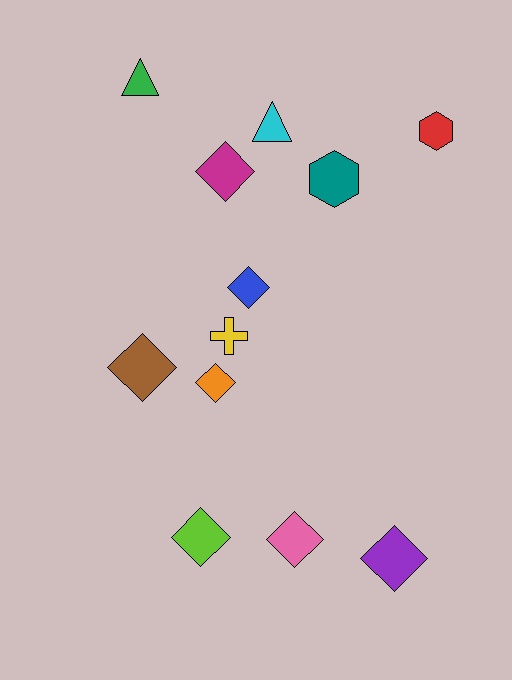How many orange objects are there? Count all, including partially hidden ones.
There is 1 orange object.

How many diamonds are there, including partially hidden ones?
There are 7 diamonds.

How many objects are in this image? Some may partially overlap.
There are 12 objects.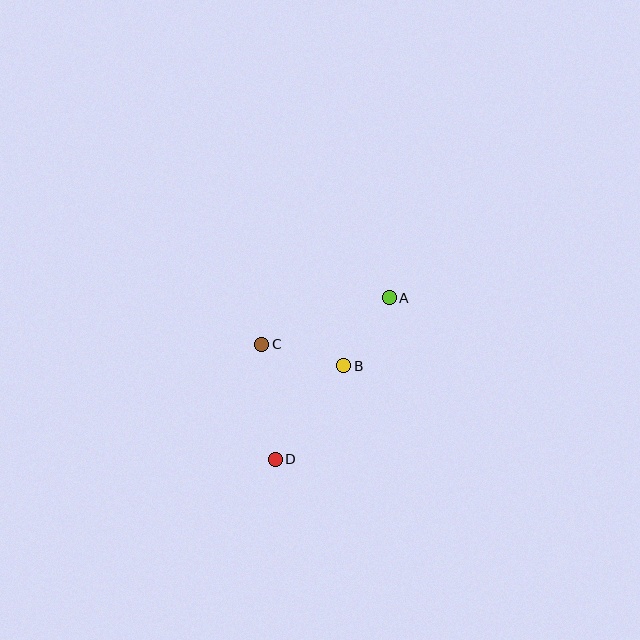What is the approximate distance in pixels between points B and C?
The distance between B and C is approximately 85 pixels.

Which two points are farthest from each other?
Points A and D are farthest from each other.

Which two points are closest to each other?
Points A and B are closest to each other.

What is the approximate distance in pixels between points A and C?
The distance between A and C is approximately 136 pixels.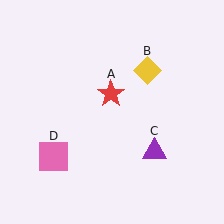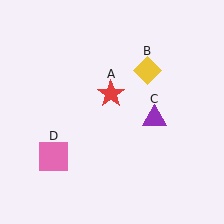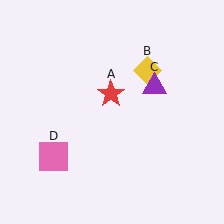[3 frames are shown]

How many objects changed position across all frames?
1 object changed position: purple triangle (object C).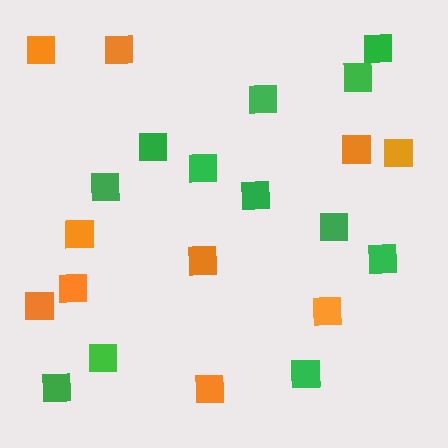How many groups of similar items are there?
There are 2 groups: one group of green squares (12) and one group of orange squares (10).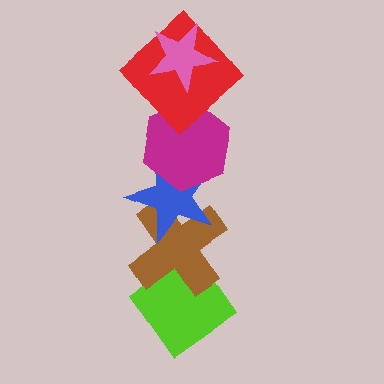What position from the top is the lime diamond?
The lime diamond is 6th from the top.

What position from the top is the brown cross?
The brown cross is 5th from the top.